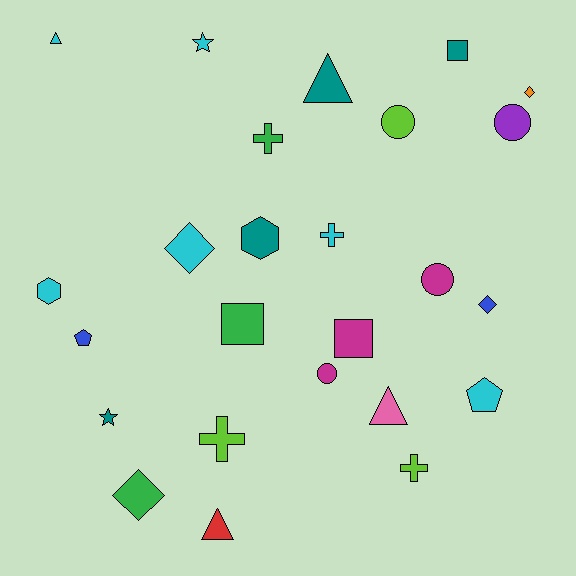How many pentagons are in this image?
There are 2 pentagons.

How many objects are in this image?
There are 25 objects.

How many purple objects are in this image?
There is 1 purple object.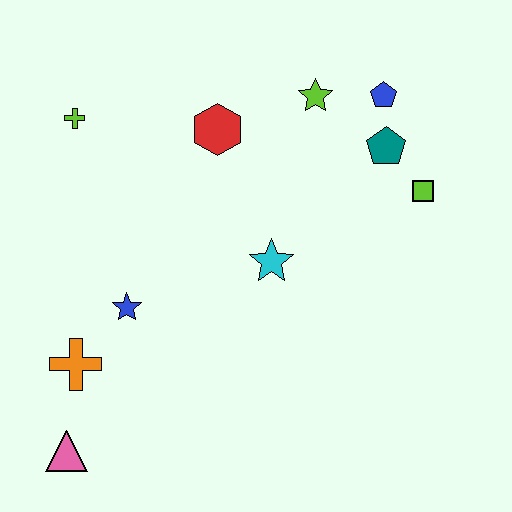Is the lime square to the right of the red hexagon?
Yes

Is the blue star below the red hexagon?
Yes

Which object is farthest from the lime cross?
The lime square is farthest from the lime cross.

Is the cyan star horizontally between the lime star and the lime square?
No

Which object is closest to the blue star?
The orange cross is closest to the blue star.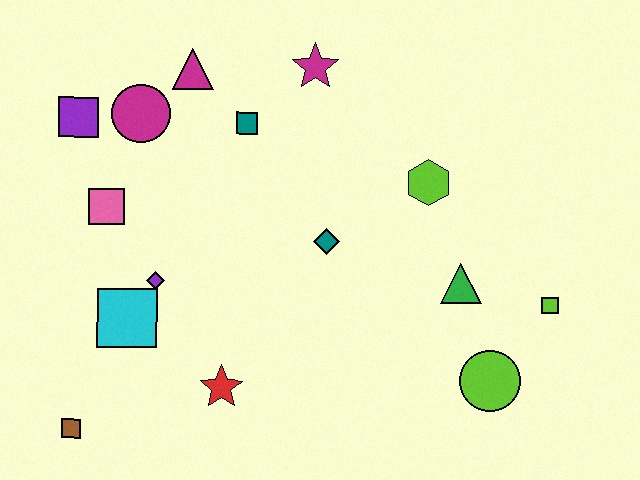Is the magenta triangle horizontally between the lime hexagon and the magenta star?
No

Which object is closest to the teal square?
The magenta triangle is closest to the teal square.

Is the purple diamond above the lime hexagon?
No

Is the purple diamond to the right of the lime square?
No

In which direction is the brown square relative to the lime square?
The brown square is to the left of the lime square.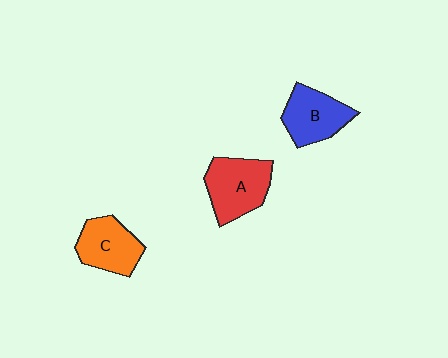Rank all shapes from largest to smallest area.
From largest to smallest: A (red), B (blue), C (orange).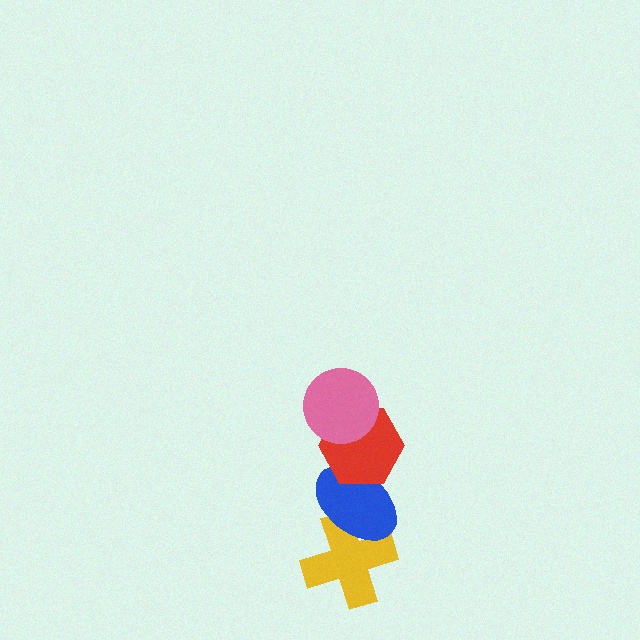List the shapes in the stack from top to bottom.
From top to bottom: the pink circle, the red hexagon, the blue ellipse, the yellow cross.